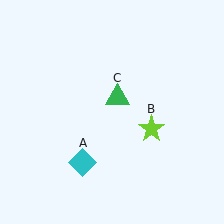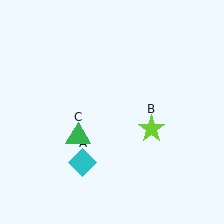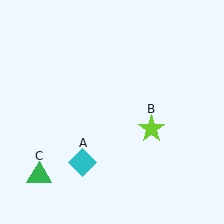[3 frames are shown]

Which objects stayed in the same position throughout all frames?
Cyan diamond (object A) and lime star (object B) remained stationary.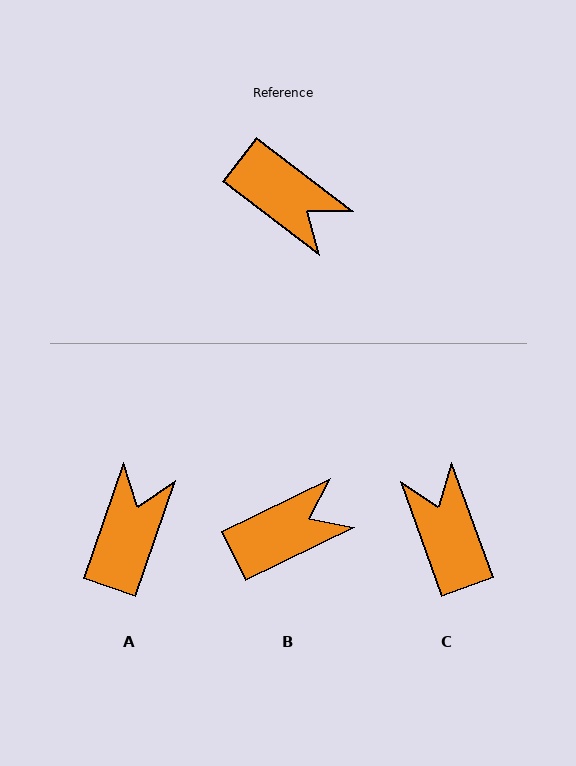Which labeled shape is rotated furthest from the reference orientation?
C, about 147 degrees away.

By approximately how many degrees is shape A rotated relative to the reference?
Approximately 108 degrees counter-clockwise.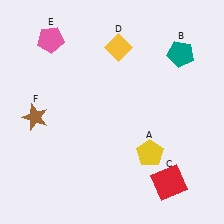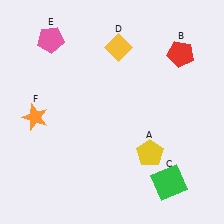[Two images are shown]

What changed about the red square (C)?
In Image 1, C is red. In Image 2, it changed to green.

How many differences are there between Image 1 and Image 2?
There are 3 differences between the two images.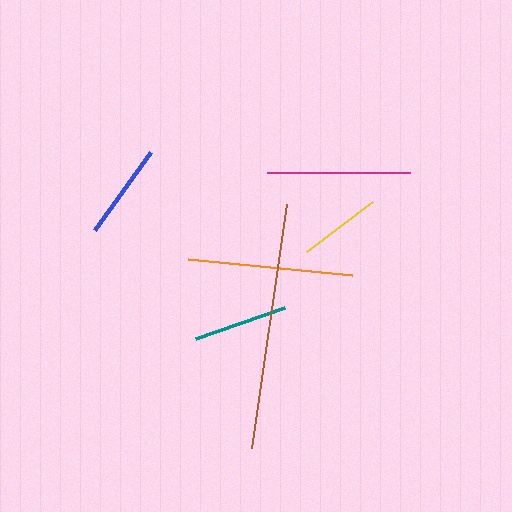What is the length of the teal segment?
The teal segment is approximately 93 pixels long.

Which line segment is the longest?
The brown line is the longest at approximately 247 pixels.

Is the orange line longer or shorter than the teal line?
The orange line is longer than the teal line.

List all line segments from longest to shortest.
From longest to shortest: brown, orange, magenta, blue, teal, yellow.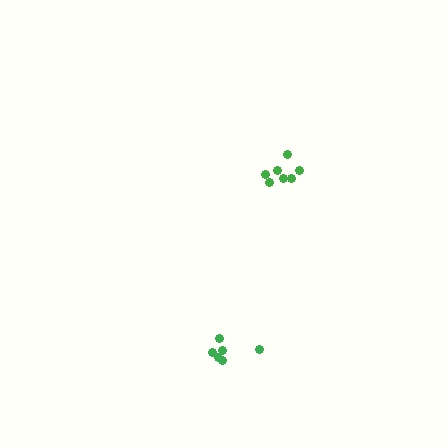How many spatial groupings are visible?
There are 2 spatial groupings.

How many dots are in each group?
Group 1: 7 dots, Group 2: 6 dots (13 total).